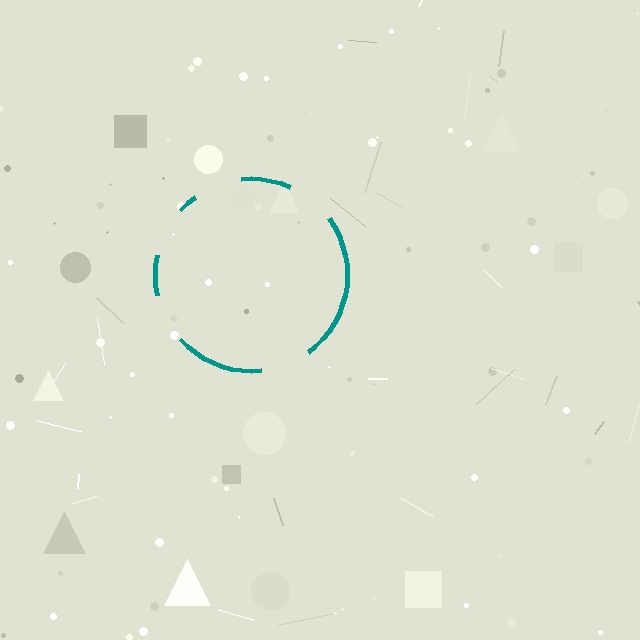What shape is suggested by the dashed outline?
The dashed outline suggests a circle.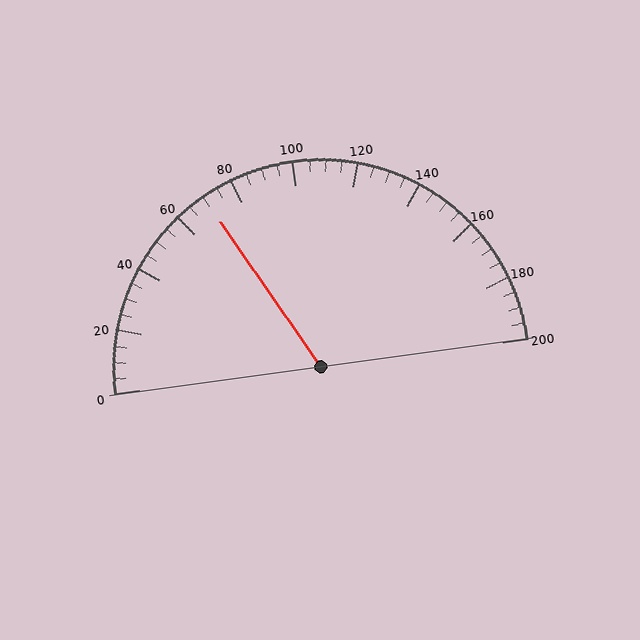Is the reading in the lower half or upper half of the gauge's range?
The reading is in the lower half of the range (0 to 200).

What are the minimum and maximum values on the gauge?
The gauge ranges from 0 to 200.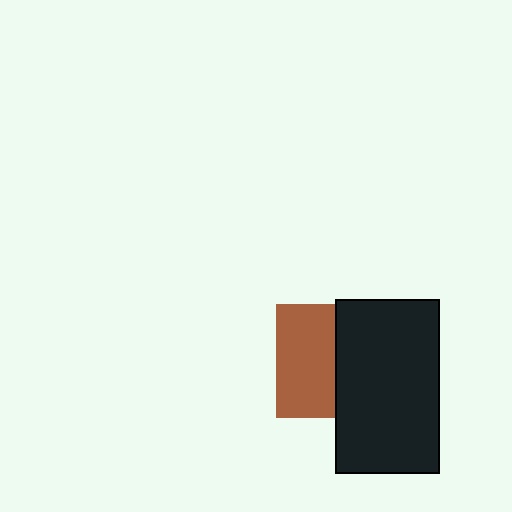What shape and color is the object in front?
The object in front is a black rectangle.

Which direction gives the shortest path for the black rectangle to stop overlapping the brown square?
Moving right gives the shortest separation.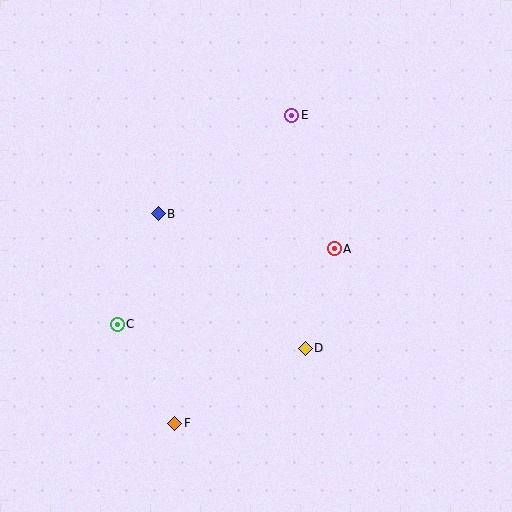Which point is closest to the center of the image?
Point A at (334, 249) is closest to the center.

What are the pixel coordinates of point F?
Point F is at (175, 423).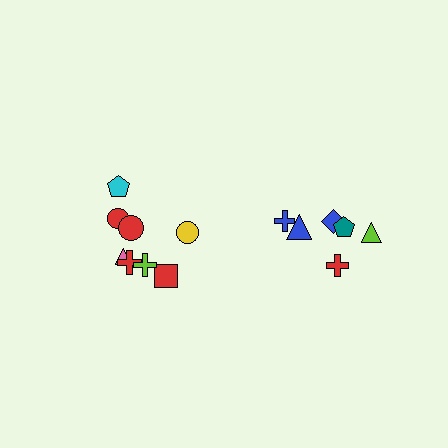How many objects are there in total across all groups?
There are 14 objects.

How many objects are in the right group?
There are 6 objects.